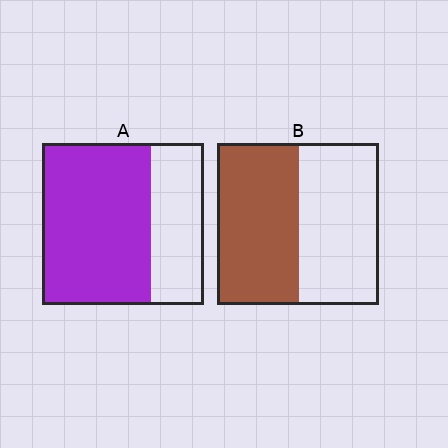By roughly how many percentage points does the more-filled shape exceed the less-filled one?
By roughly 15 percentage points (A over B).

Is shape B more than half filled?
Roughly half.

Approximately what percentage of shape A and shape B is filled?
A is approximately 65% and B is approximately 50%.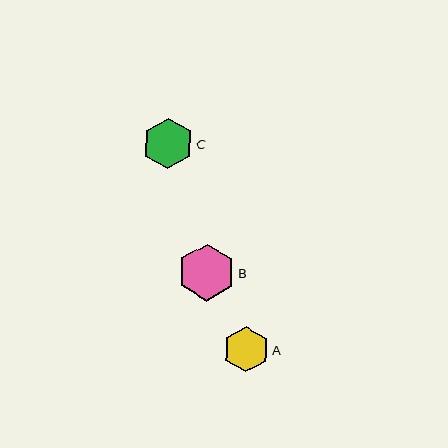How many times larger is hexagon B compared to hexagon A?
Hexagon B is approximately 1.3 times the size of hexagon A.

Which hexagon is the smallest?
Hexagon A is the smallest with a size of approximately 46 pixels.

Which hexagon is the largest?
Hexagon B is the largest with a size of approximately 57 pixels.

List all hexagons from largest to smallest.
From largest to smallest: B, C, A.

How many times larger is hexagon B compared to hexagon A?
Hexagon B is approximately 1.3 times the size of hexagon A.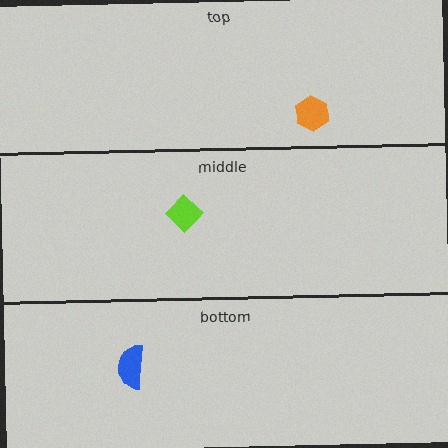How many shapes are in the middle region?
1.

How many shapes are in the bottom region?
1.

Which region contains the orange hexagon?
The top region.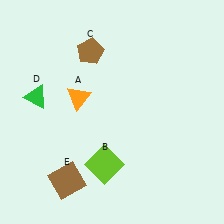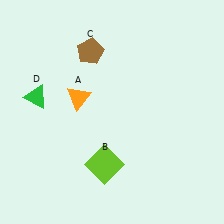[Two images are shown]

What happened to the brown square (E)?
The brown square (E) was removed in Image 2. It was in the bottom-left area of Image 1.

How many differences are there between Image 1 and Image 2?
There is 1 difference between the two images.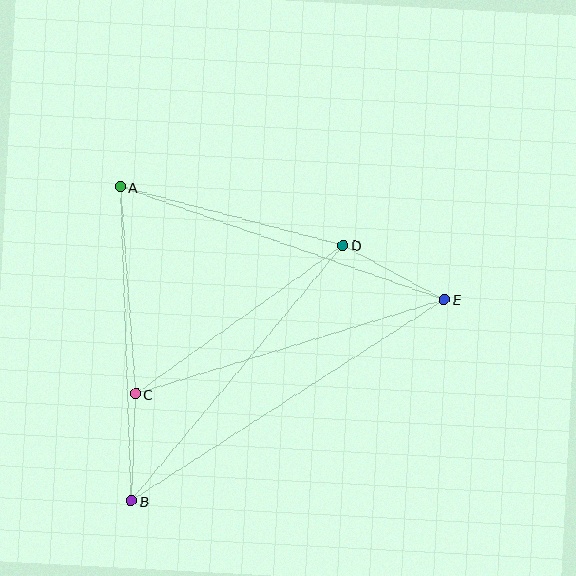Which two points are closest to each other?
Points B and C are closest to each other.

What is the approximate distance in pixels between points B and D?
The distance between B and D is approximately 332 pixels.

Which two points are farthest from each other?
Points B and E are farthest from each other.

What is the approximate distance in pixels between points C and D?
The distance between C and D is approximately 256 pixels.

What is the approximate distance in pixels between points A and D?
The distance between A and D is approximately 231 pixels.